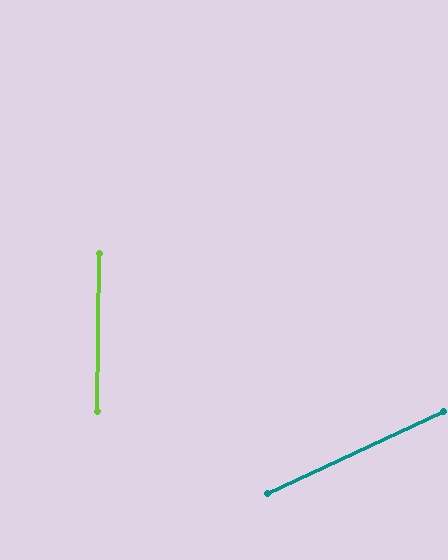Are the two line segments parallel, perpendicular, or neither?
Neither parallel nor perpendicular — they differ by about 64°.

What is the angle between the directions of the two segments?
Approximately 64 degrees.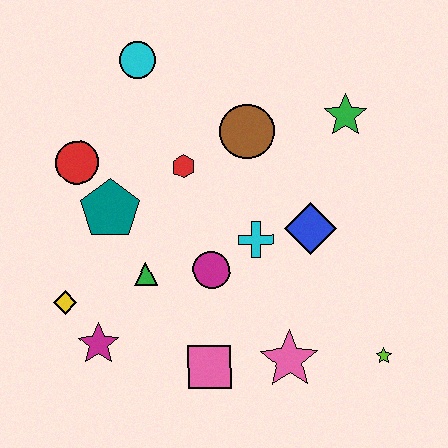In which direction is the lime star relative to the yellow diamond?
The lime star is to the right of the yellow diamond.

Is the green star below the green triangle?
No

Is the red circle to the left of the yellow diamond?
No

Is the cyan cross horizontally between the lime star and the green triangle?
Yes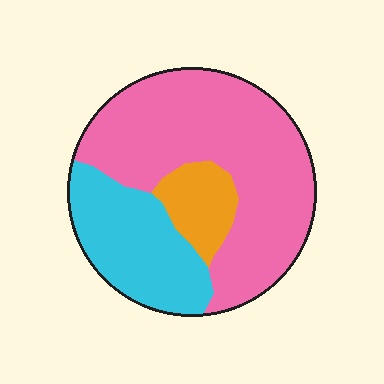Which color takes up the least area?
Orange, at roughly 10%.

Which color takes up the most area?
Pink, at roughly 60%.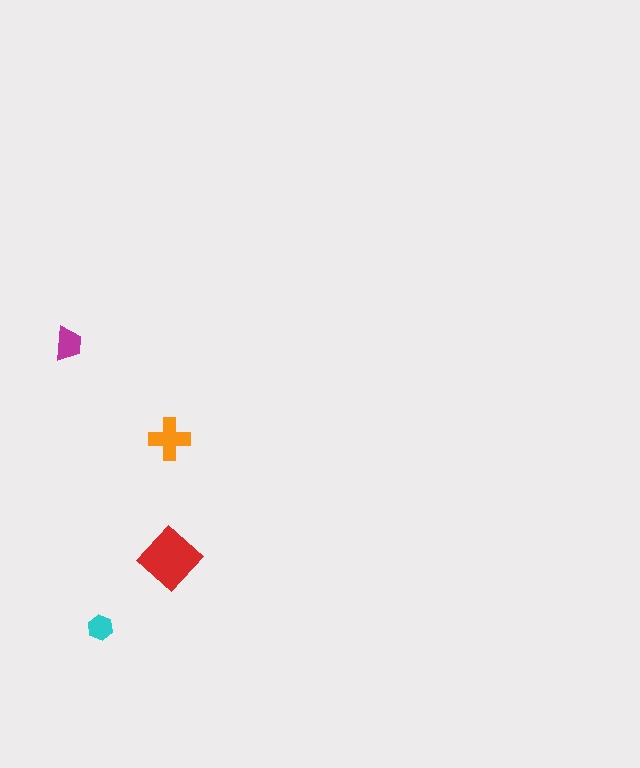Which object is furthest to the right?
The red diamond is rightmost.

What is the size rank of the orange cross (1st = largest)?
2nd.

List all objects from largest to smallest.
The red diamond, the orange cross, the magenta trapezoid, the cyan hexagon.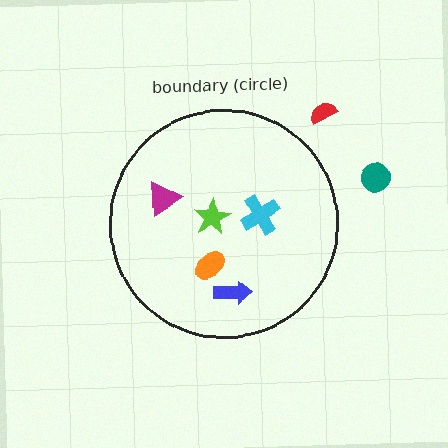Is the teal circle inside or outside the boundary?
Outside.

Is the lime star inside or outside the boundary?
Inside.